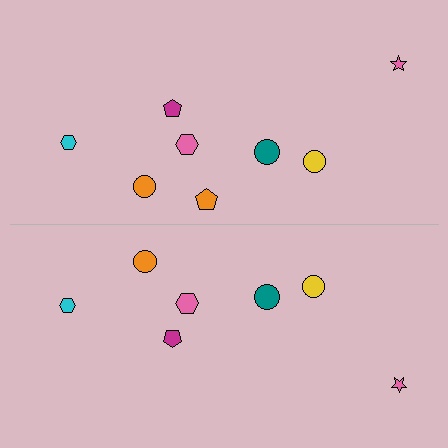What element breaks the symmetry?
A orange pentagon is missing from the bottom side.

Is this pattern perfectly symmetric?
No, the pattern is not perfectly symmetric. A orange pentagon is missing from the bottom side.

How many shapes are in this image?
There are 15 shapes in this image.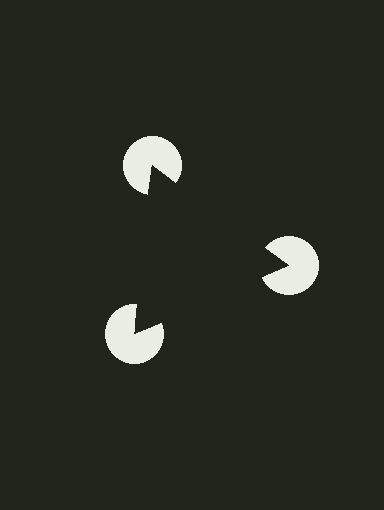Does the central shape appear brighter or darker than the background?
It typically appears slightly darker than the background, even though no actual brightness change is drawn.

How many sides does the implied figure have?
3 sides.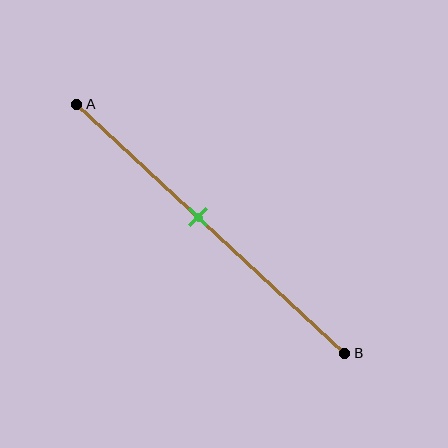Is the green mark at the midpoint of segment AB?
No, the mark is at about 45% from A, not at the 50% midpoint.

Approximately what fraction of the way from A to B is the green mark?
The green mark is approximately 45% of the way from A to B.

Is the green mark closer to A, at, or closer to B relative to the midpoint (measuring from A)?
The green mark is closer to point A than the midpoint of segment AB.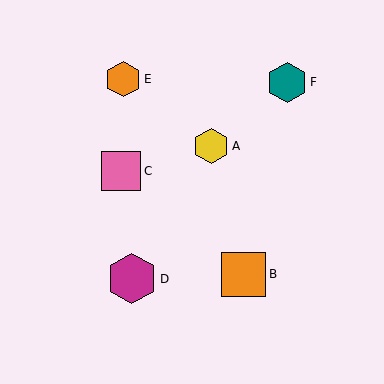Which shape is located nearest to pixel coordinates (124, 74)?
The orange hexagon (labeled E) at (123, 79) is nearest to that location.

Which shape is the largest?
The magenta hexagon (labeled D) is the largest.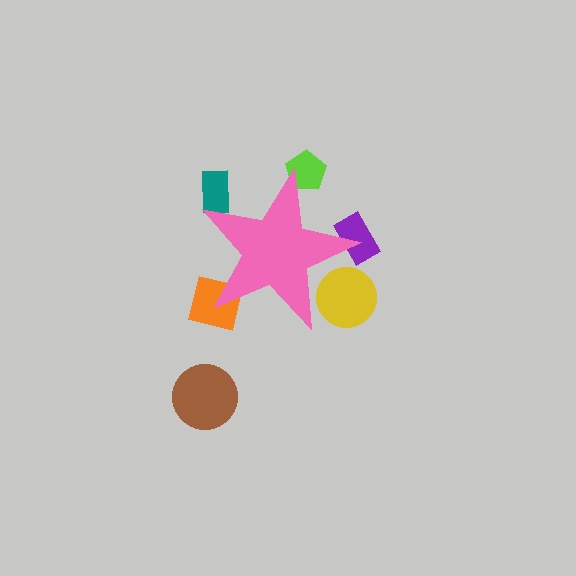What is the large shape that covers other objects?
A pink star.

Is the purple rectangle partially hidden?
Yes, the purple rectangle is partially hidden behind the pink star.